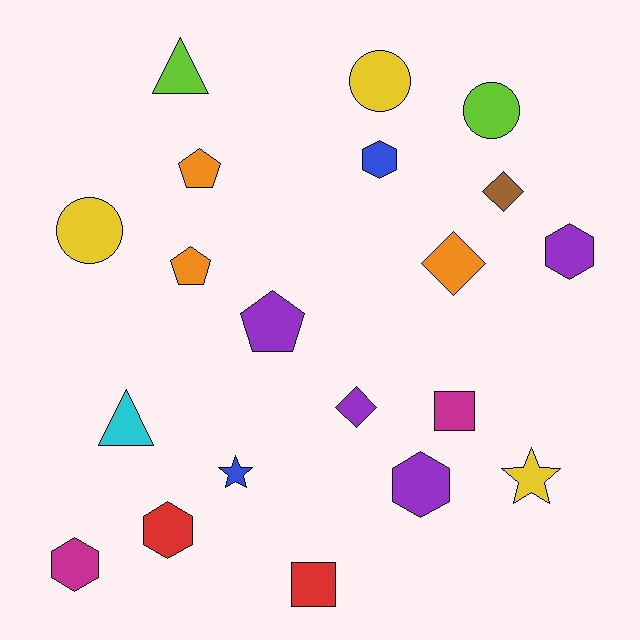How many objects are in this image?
There are 20 objects.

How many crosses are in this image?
There are no crosses.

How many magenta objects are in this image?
There are 2 magenta objects.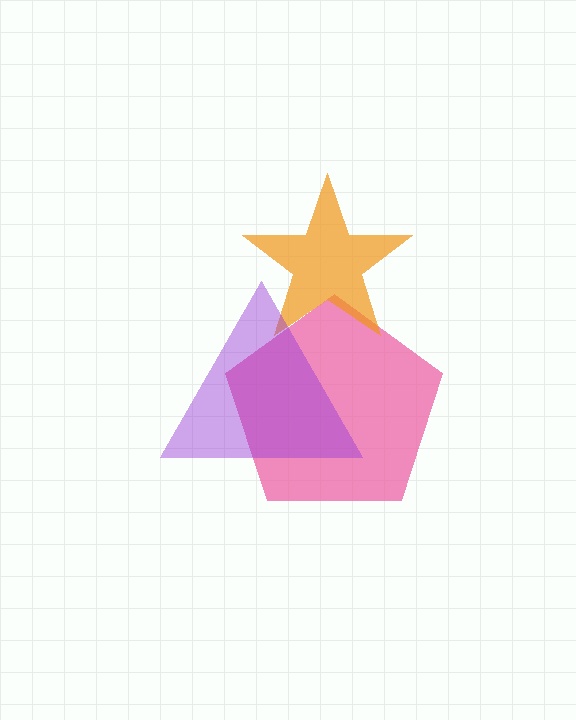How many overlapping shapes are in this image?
There are 3 overlapping shapes in the image.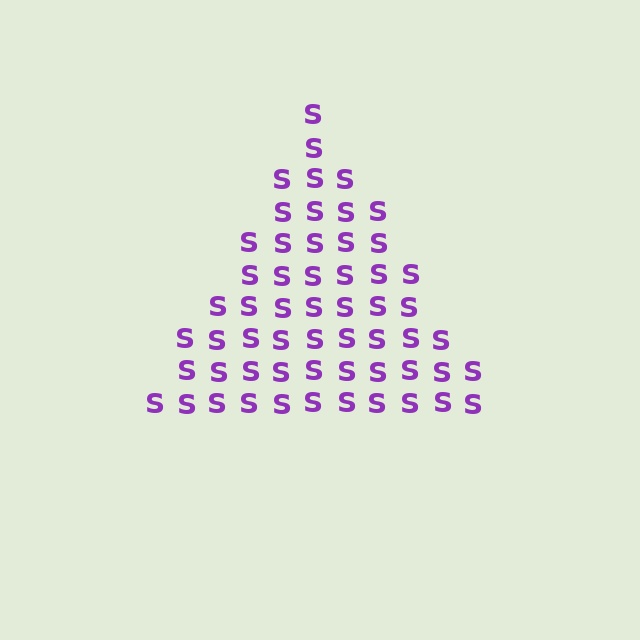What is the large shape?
The large shape is a triangle.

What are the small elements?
The small elements are letter S's.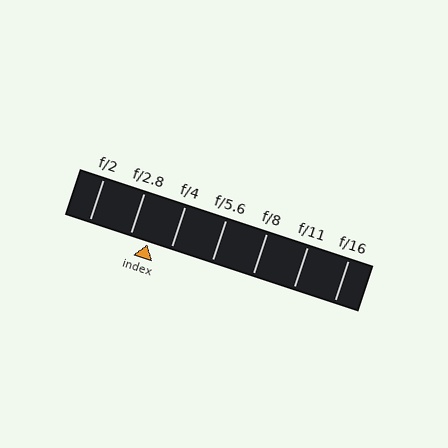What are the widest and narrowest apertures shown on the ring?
The widest aperture shown is f/2 and the narrowest is f/16.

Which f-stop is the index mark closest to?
The index mark is closest to f/2.8.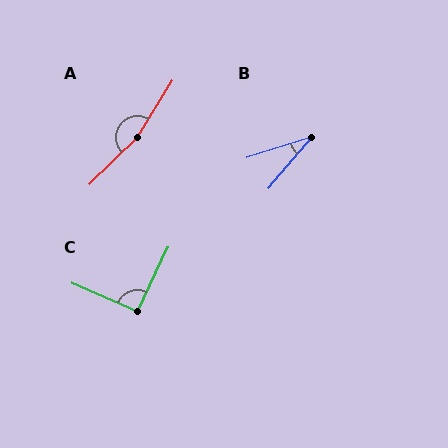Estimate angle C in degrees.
Approximately 92 degrees.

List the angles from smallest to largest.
B (32°), C (92°), A (166°).